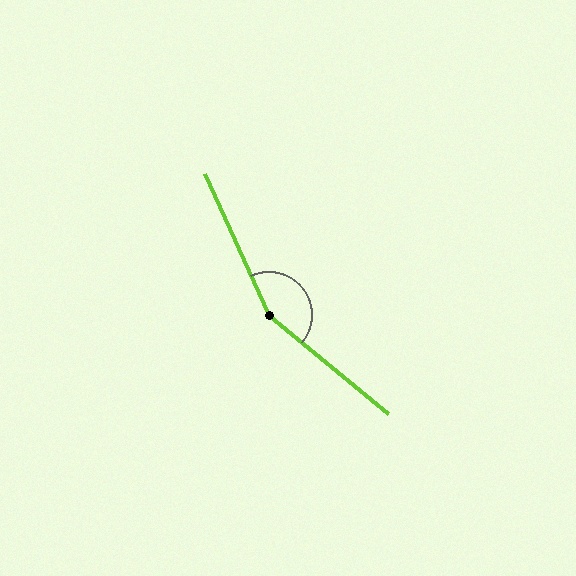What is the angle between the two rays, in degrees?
Approximately 154 degrees.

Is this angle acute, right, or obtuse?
It is obtuse.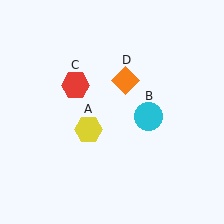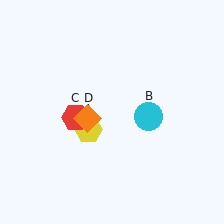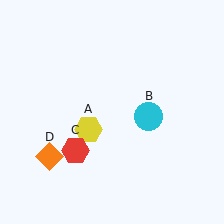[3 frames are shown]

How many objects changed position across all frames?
2 objects changed position: red hexagon (object C), orange diamond (object D).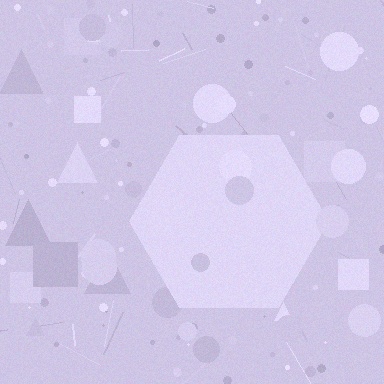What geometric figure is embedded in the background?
A hexagon is embedded in the background.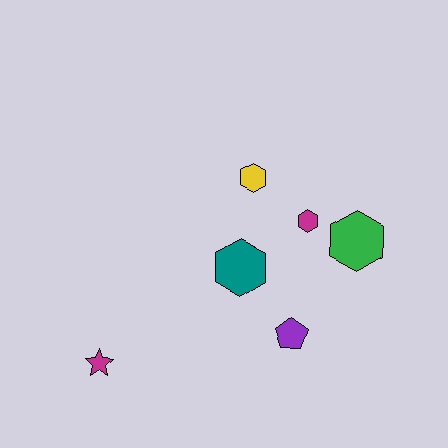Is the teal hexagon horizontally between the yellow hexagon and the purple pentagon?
No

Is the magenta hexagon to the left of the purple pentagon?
No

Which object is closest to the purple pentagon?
The teal hexagon is closest to the purple pentagon.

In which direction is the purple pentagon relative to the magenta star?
The purple pentagon is to the right of the magenta star.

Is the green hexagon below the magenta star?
No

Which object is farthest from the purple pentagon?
The magenta star is farthest from the purple pentagon.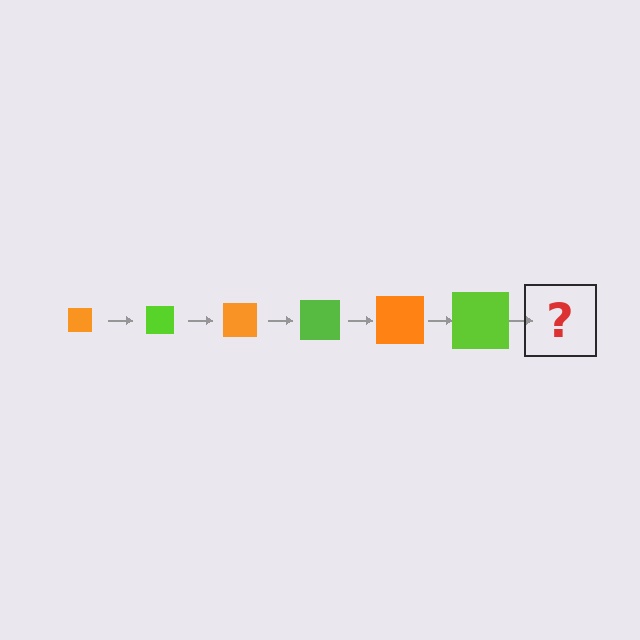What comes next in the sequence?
The next element should be an orange square, larger than the previous one.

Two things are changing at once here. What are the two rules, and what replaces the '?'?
The two rules are that the square grows larger each step and the color cycles through orange and lime. The '?' should be an orange square, larger than the previous one.